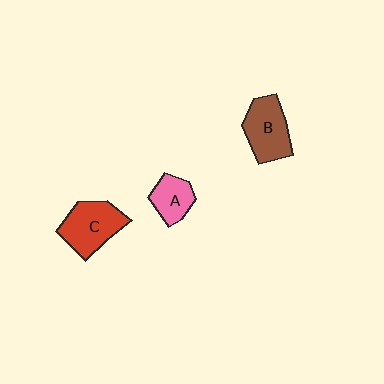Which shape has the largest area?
Shape C (red).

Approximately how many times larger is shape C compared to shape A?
Approximately 1.6 times.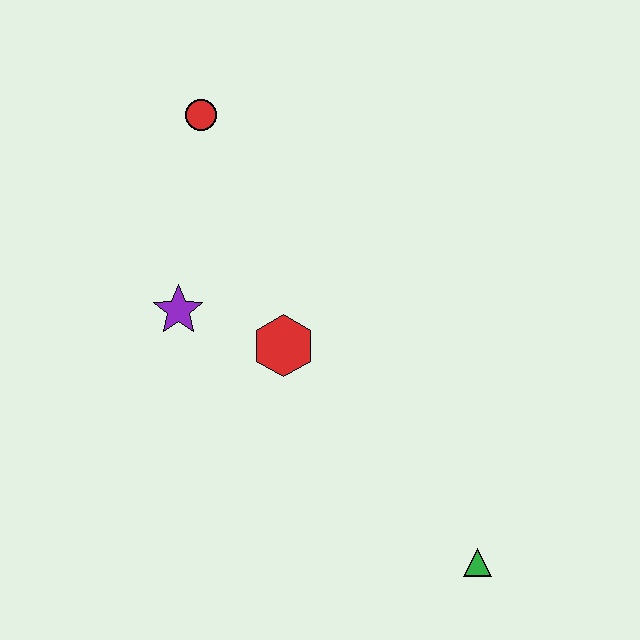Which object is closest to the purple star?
The red hexagon is closest to the purple star.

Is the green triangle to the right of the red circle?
Yes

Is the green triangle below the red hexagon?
Yes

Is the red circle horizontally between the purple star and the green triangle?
Yes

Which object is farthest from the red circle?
The green triangle is farthest from the red circle.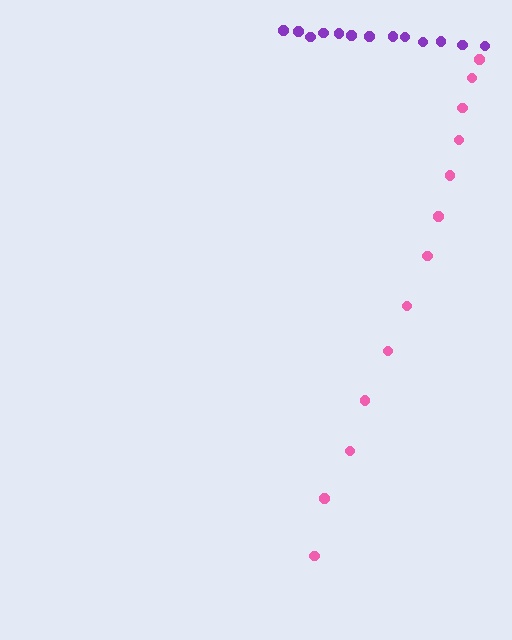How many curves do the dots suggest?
There are 2 distinct paths.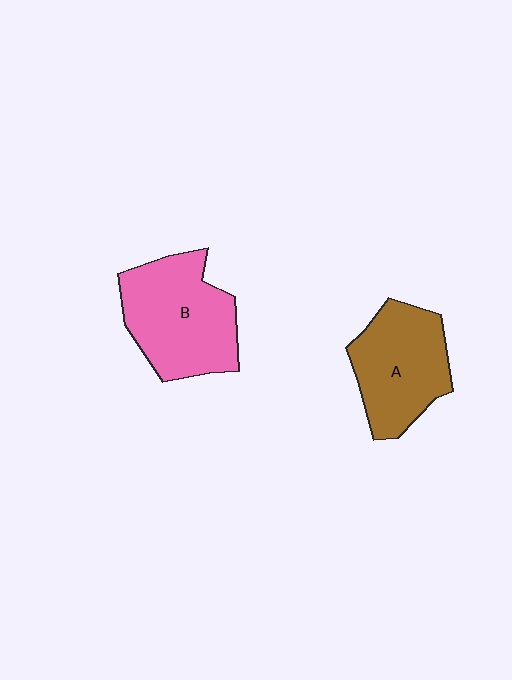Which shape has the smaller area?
Shape A (brown).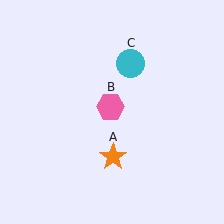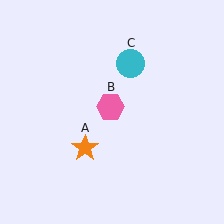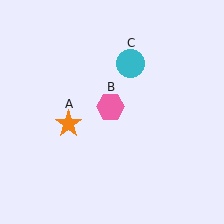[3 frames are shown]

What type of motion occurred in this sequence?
The orange star (object A) rotated clockwise around the center of the scene.